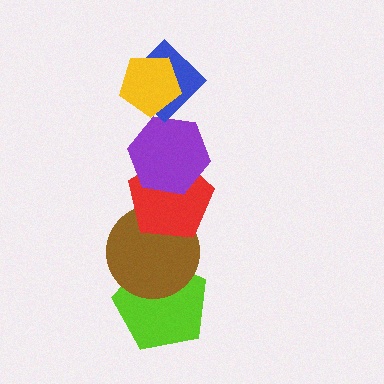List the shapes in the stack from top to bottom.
From top to bottom: the yellow pentagon, the blue diamond, the purple hexagon, the red pentagon, the brown circle, the lime pentagon.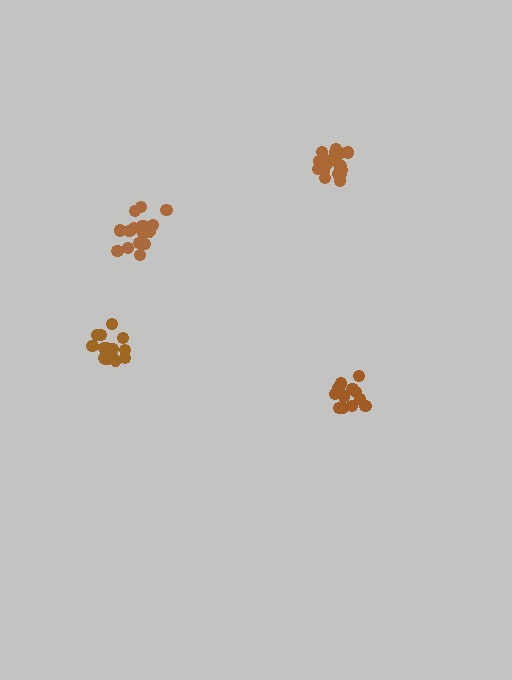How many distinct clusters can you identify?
There are 4 distinct clusters.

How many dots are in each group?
Group 1: 12 dots, Group 2: 15 dots, Group 3: 18 dots, Group 4: 18 dots (63 total).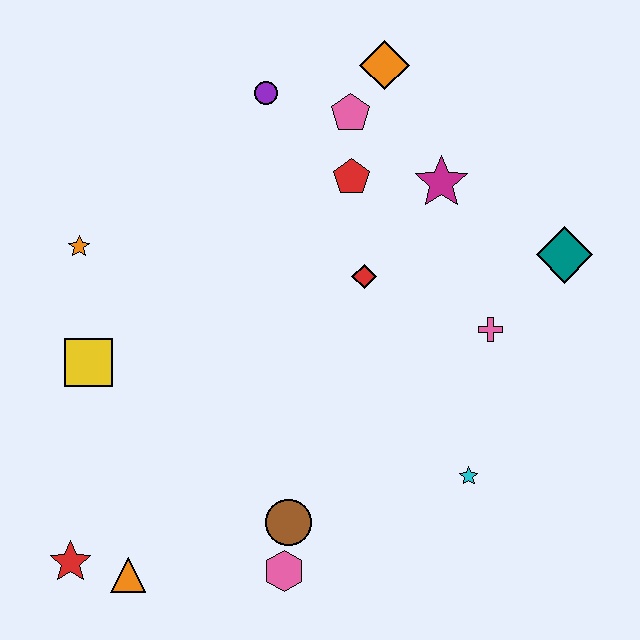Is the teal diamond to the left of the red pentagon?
No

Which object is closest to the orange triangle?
The red star is closest to the orange triangle.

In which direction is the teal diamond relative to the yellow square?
The teal diamond is to the right of the yellow square.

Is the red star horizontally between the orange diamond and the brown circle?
No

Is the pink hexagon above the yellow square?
No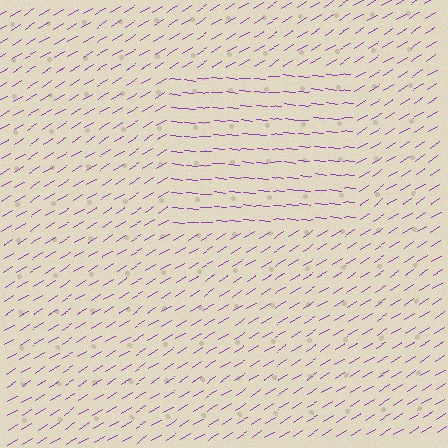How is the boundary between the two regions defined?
The boundary is defined purely by a change in line orientation (approximately 37 degrees difference). All lines are the same color and thickness.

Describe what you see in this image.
The image is filled with small purple line segments. A rectangle region in the image has lines oriented differently from the surrounding lines, creating a visible texture boundary.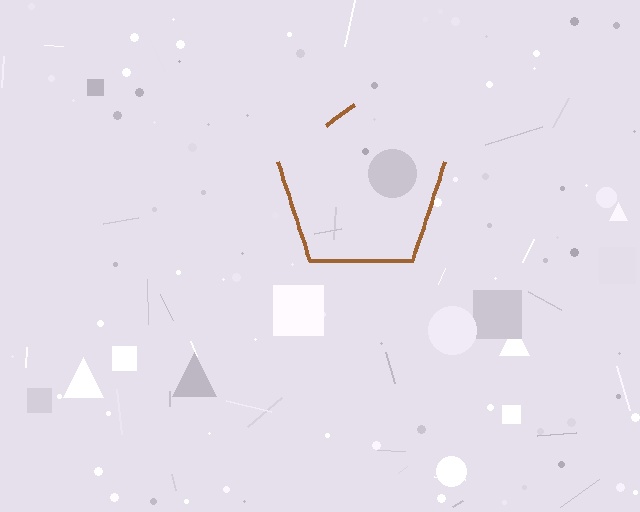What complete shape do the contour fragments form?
The contour fragments form a pentagon.